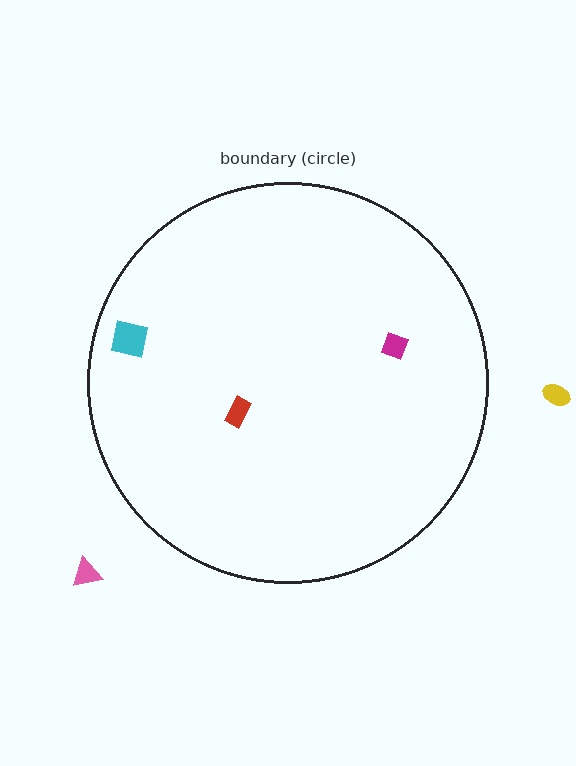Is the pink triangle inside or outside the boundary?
Outside.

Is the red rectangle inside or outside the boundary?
Inside.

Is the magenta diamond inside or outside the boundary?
Inside.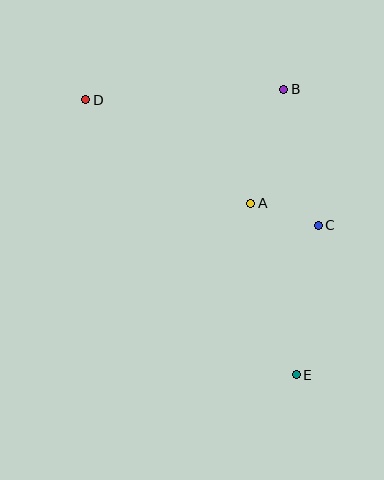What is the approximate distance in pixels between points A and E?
The distance between A and E is approximately 178 pixels.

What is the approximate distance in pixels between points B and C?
The distance between B and C is approximately 140 pixels.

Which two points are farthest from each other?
Points D and E are farthest from each other.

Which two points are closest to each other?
Points A and C are closest to each other.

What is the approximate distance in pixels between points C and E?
The distance between C and E is approximately 151 pixels.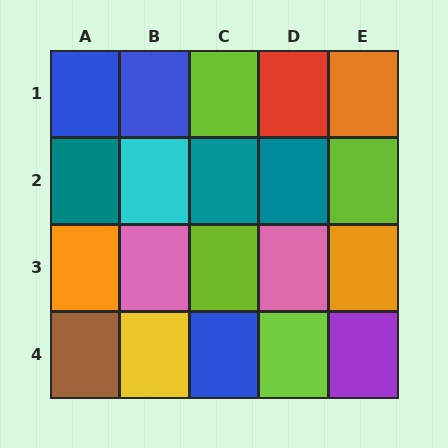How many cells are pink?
2 cells are pink.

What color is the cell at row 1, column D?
Red.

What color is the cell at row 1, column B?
Blue.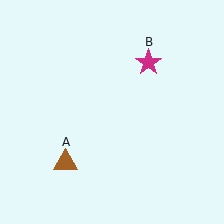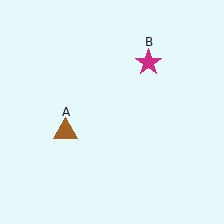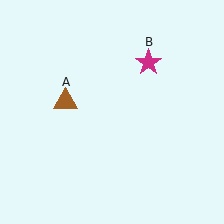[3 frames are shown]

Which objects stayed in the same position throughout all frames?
Magenta star (object B) remained stationary.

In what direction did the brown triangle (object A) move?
The brown triangle (object A) moved up.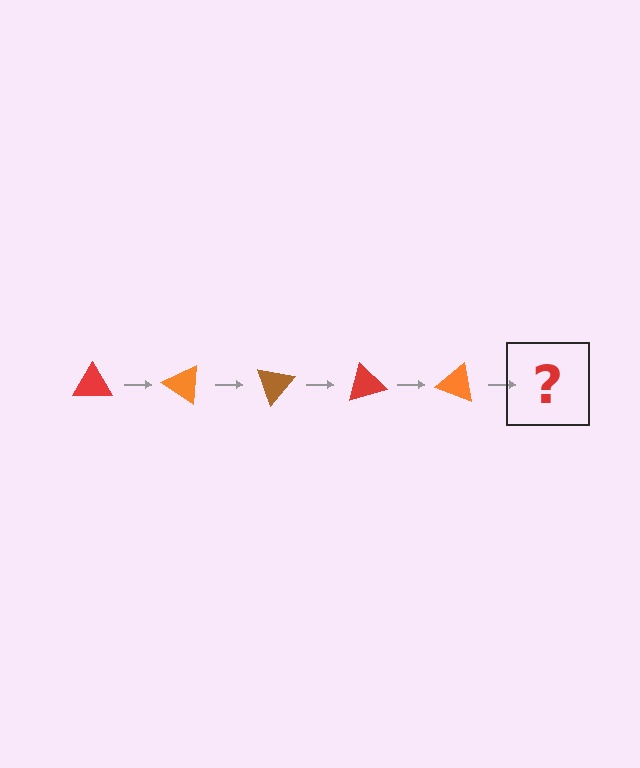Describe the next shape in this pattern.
It should be a brown triangle, rotated 175 degrees from the start.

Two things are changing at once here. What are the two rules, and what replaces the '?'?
The two rules are that it rotates 35 degrees each step and the color cycles through red, orange, and brown. The '?' should be a brown triangle, rotated 175 degrees from the start.